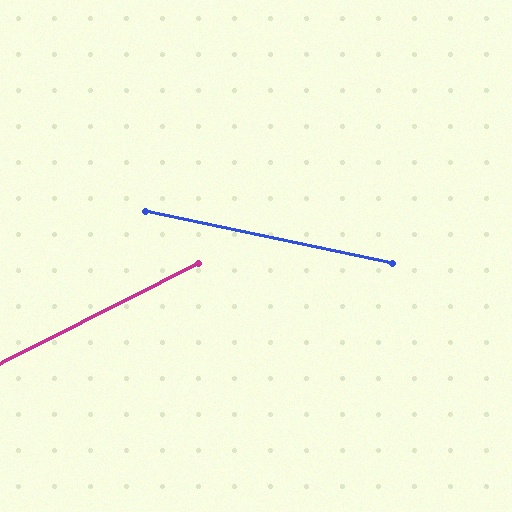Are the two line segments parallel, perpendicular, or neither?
Neither parallel nor perpendicular — they differ by about 39°.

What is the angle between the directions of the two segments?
Approximately 39 degrees.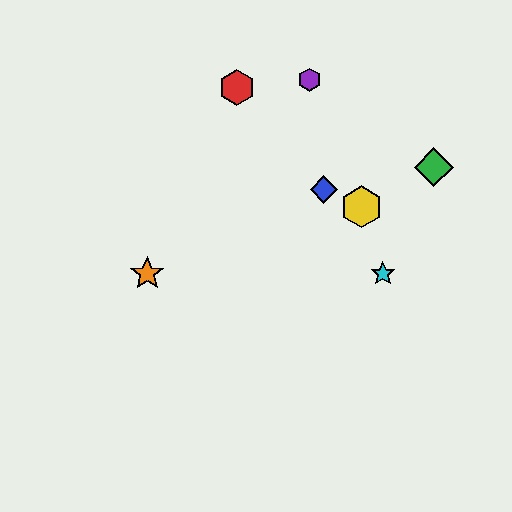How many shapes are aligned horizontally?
2 shapes (the orange star, the cyan star) are aligned horizontally.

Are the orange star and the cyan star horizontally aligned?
Yes, both are at y≈274.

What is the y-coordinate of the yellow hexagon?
The yellow hexagon is at y≈207.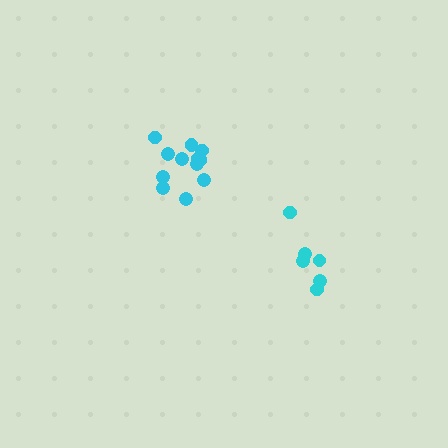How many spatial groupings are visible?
There are 2 spatial groupings.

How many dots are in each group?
Group 1: 12 dots, Group 2: 6 dots (18 total).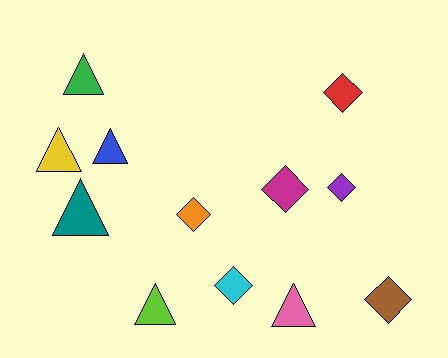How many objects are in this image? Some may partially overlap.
There are 12 objects.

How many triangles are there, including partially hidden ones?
There are 6 triangles.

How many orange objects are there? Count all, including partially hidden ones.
There is 1 orange object.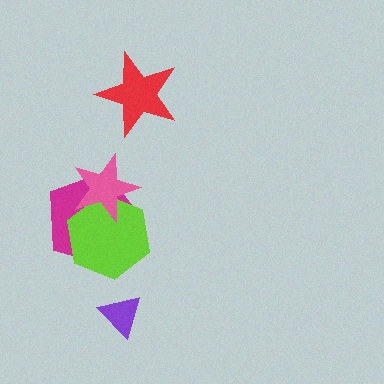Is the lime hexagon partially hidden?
Yes, it is partially covered by another shape.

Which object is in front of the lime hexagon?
The pink star is in front of the lime hexagon.